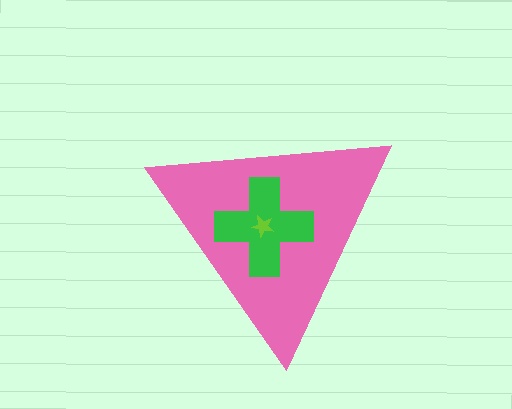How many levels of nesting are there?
3.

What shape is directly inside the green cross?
The lime star.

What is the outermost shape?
The pink triangle.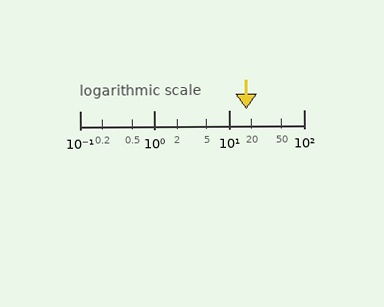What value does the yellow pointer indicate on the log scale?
The pointer indicates approximately 17.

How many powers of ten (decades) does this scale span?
The scale spans 3 decades, from 0.1 to 100.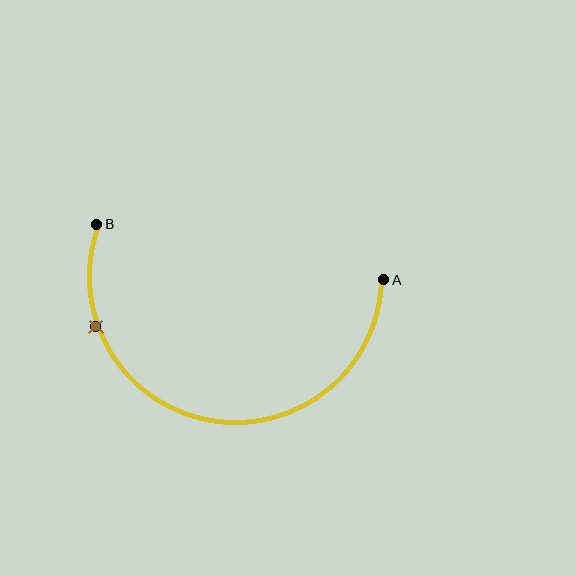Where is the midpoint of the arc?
The arc midpoint is the point on the curve farthest from the straight line joining A and B. It sits below that line.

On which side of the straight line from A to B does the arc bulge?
The arc bulges below the straight line connecting A and B.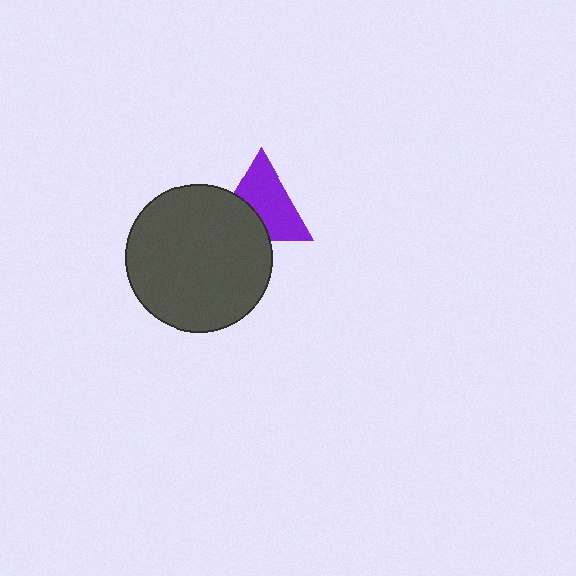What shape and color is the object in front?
The object in front is a dark gray circle.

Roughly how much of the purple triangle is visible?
About half of it is visible (roughly 64%).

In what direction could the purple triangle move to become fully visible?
The purple triangle could move toward the upper-right. That would shift it out from behind the dark gray circle entirely.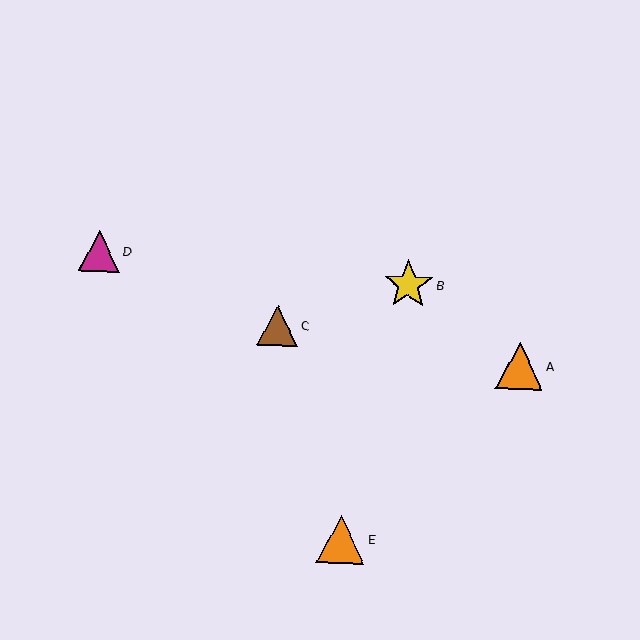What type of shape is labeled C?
Shape C is a brown triangle.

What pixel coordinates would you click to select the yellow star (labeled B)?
Click at (408, 285) to select the yellow star B.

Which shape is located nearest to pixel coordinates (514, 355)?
The orange triangle (labeled A) at (519, 366) is nearest to that location.